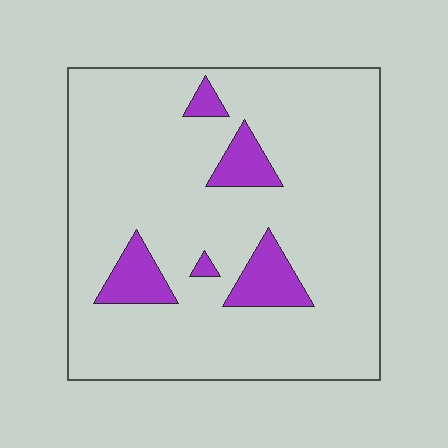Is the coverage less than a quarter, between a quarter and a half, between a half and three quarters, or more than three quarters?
Less than a quarter.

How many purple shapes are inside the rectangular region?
5.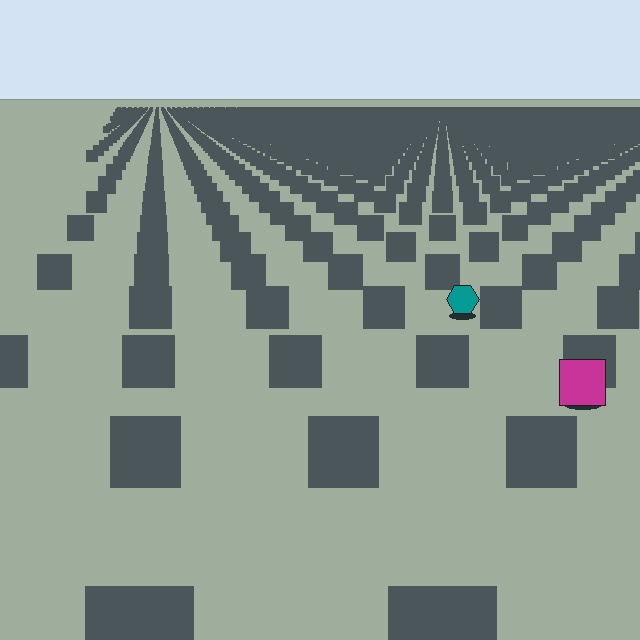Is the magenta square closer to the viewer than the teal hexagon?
Yes. The magenta square is closer — you can tell from the texture gradient: the ground texture is coarser near it.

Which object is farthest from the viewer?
The teal hexagon is farthest from the viewer. It appears smaller and the ground texture around it is denser.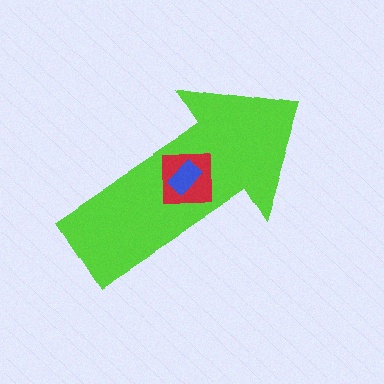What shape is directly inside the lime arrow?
The red square.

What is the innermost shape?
The blue rectangle.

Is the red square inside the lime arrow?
Yes.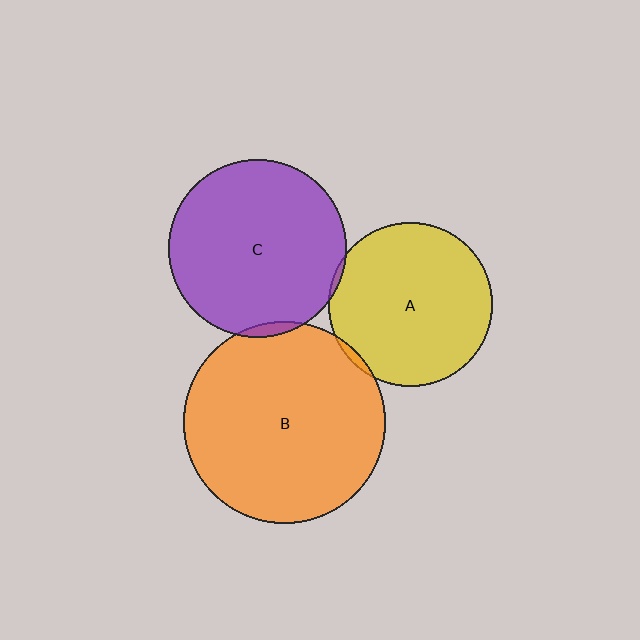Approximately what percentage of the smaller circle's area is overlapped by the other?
Approximately 5%.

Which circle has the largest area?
Circle B (orange).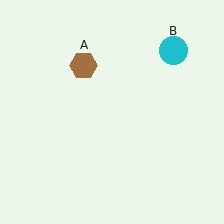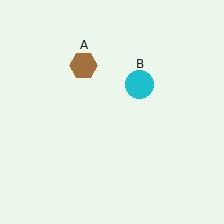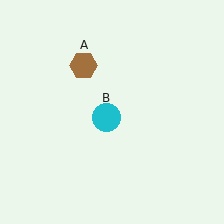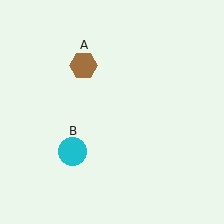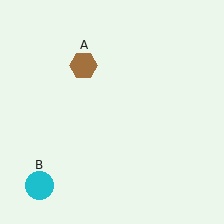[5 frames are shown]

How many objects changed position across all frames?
1 object changed position: cyan circle (object B).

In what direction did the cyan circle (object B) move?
The cyan circle (object B) moved down and to the left.